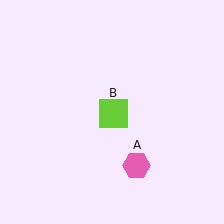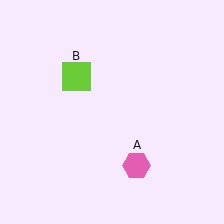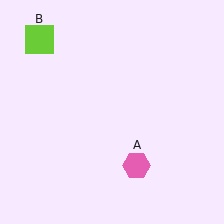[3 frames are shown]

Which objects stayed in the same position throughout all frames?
Pink hexagon (object A) remained stationary.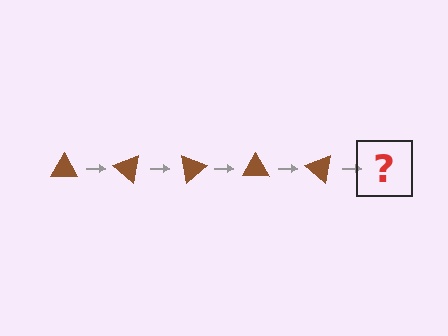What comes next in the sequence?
The next element should be a brown triangle rotated 200 degrees.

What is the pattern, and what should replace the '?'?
The pattern is that the triangle rotates 40 degrees each step. The '?' should be a brown triangle rotated 200 degrees.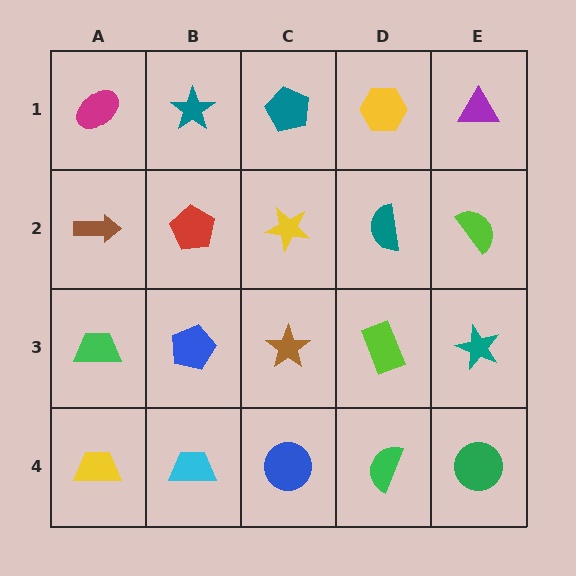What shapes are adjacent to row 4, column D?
A lime rectangle (row 3, column D), a blue circle (row 4, column C), a green circle (row 4, column E).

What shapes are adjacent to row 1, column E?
A lime semicircle (row 2, column E), a yellow hexagon (row 1, column D).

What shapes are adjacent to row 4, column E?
A teal star (row 3, column E), a green semicircle (row 4, column D).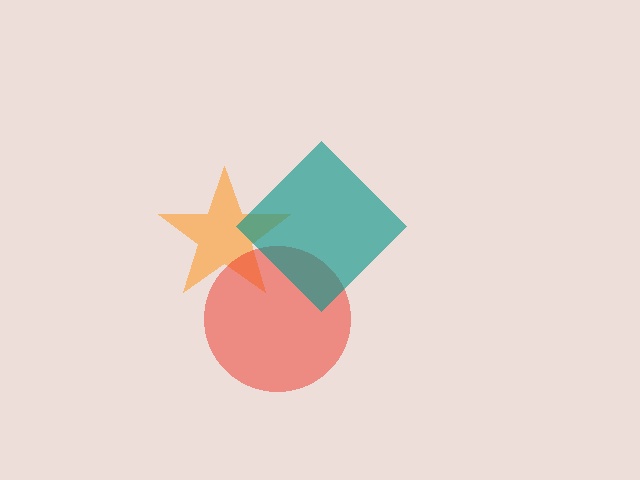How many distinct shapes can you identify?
There are 3 distinct shapes: an orange star, a red circle, a teal diamond.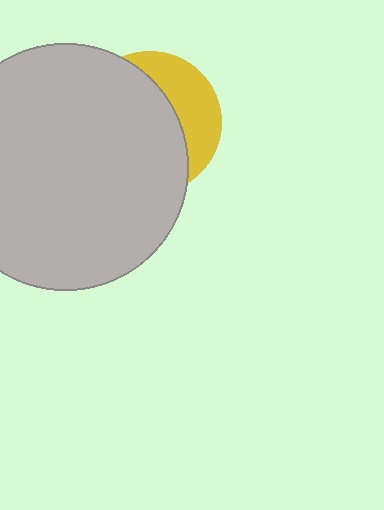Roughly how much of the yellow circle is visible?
A small part of it is visible (roughly 32%).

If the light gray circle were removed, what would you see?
You would see the complete yellow circle.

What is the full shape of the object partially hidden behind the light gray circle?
The partially hidden object is a yellow circle.